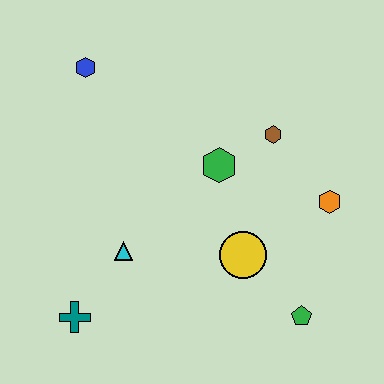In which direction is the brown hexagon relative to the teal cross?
The brown hexagon is to the right of the teal cross.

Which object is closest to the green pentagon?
The yellow circle is closest to the green pentagon.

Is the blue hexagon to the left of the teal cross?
No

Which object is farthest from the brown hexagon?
The teal cross is farthest from the brown hexagon.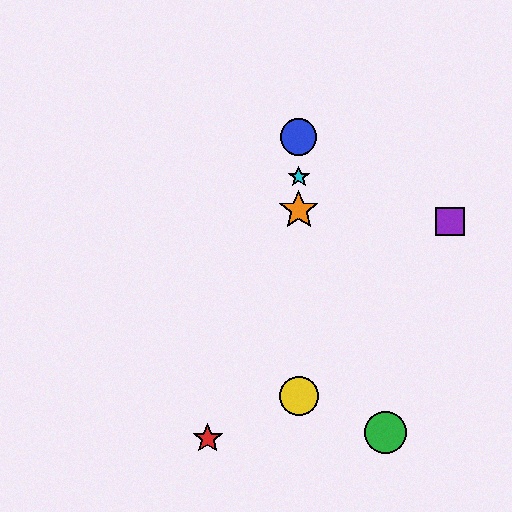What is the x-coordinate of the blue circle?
The blue circle is at x≈299.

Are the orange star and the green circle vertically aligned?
No, the orange star is at x≈299 and the green circle is at x≈385.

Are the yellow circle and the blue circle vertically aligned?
Yes, both are at x≈299.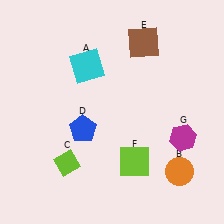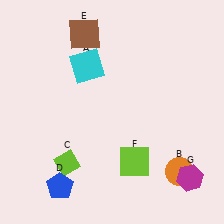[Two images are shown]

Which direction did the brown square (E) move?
The brown square (E) moved left.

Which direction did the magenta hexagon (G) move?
The magenta hexagon (G) moved down.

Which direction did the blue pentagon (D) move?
The blue pentagon (D) moved down.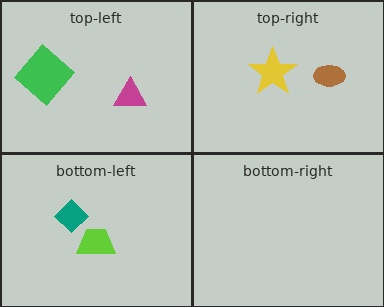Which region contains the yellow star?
The top-right region.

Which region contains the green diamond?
The top-left region.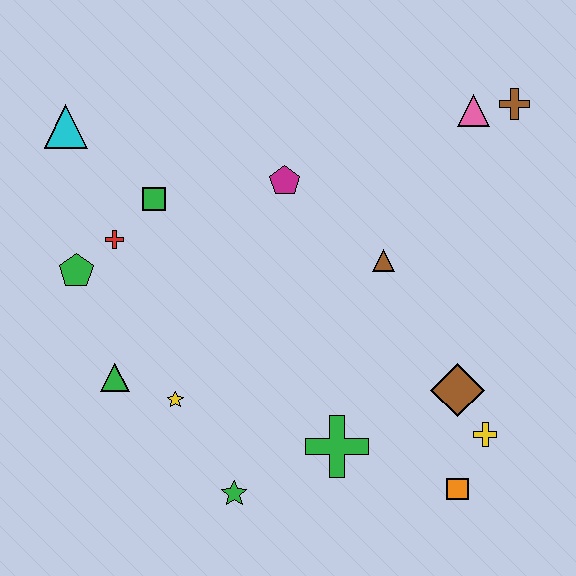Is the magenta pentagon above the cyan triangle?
No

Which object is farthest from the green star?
The brown cross is farthest from the green star.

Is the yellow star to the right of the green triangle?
Yes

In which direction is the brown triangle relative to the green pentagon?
The brown triangle is to the right of the green pentagon.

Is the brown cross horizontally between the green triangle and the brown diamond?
No